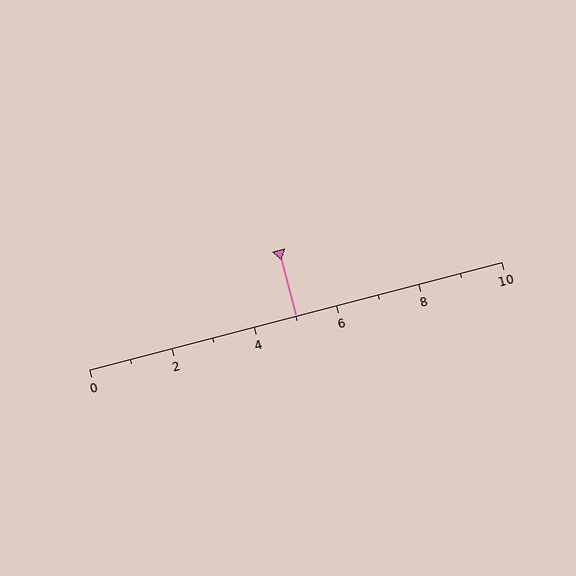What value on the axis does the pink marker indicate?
The marker indicates approximately 5.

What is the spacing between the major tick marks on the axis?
The major ticks are spaced 2 apart.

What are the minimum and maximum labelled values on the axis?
The axis runs from 0 to 10.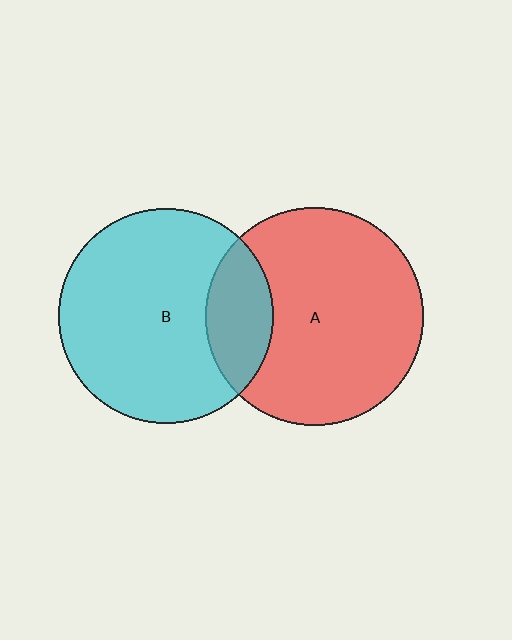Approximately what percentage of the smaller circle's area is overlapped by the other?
Approximately 20%.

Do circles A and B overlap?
Yes.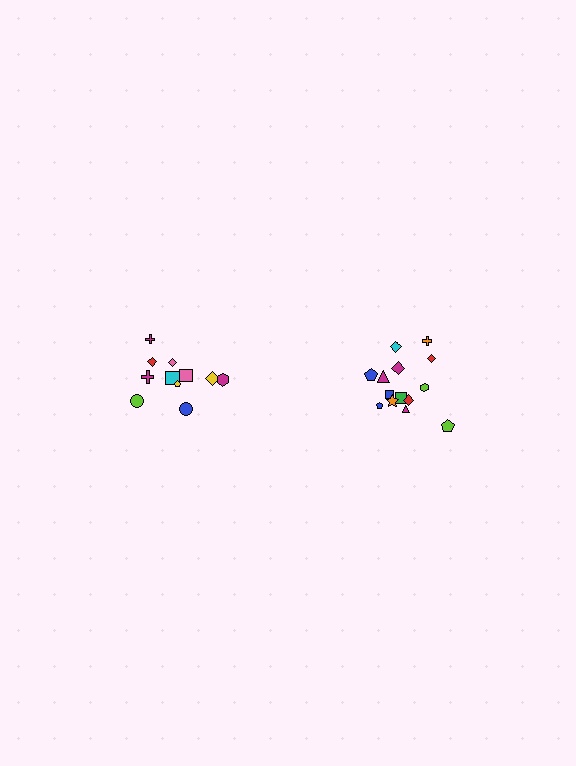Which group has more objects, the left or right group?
The right group.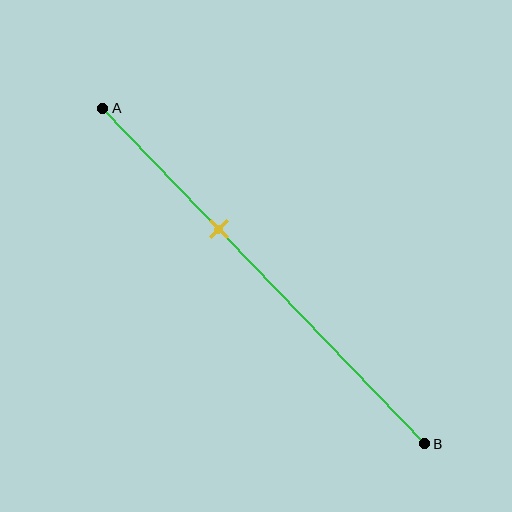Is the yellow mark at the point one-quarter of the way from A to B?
No, the mark is at about 35% from A, not at the 25% one-quarter point.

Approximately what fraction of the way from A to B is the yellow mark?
The yellow mark is approximately 35% of the way from A to B.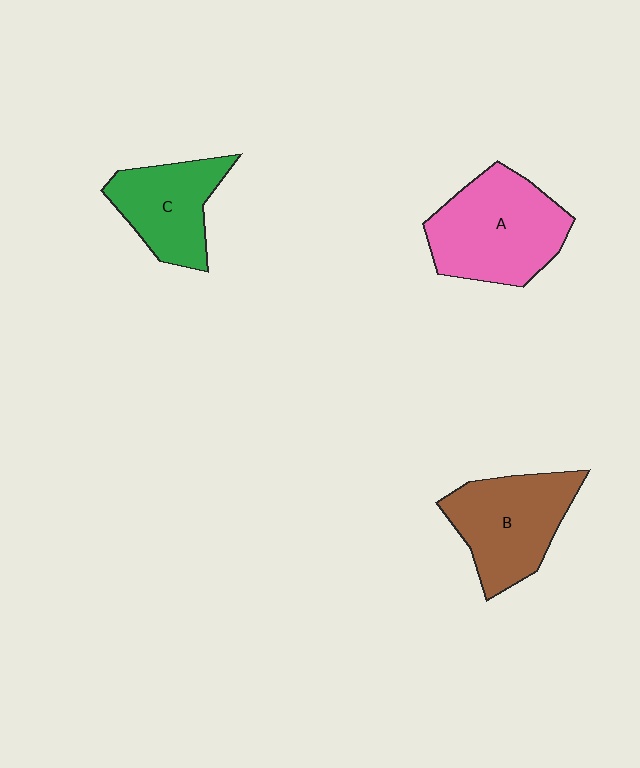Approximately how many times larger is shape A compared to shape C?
Approximately 1.4 times.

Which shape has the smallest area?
Shape C (green).